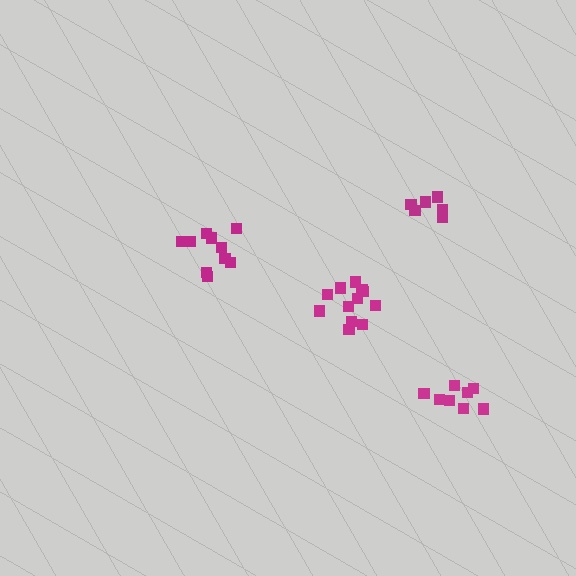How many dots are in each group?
Group 1: 8 dots, Group 2: 11 dots, Group 3: 12 dots, Group 4: 6 dots (37 total).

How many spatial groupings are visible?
There are 4 spatial groupings.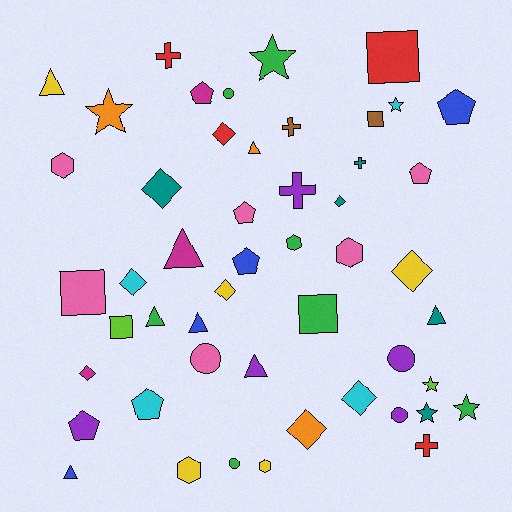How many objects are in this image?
There are 50 objects.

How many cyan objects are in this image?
There are 4 cyan objects.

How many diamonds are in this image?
There are 9 diamonds.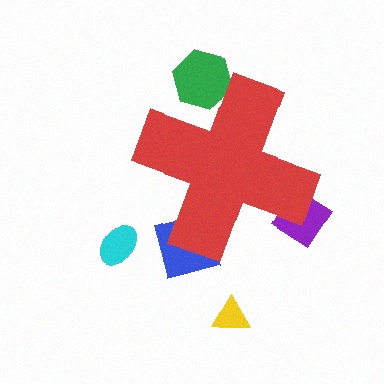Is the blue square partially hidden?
Yes, the blue square is partially hidden behind the red cross.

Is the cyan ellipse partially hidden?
No, the cyan ellipse is fully visible.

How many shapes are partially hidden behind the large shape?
3 shapes are partially hidden.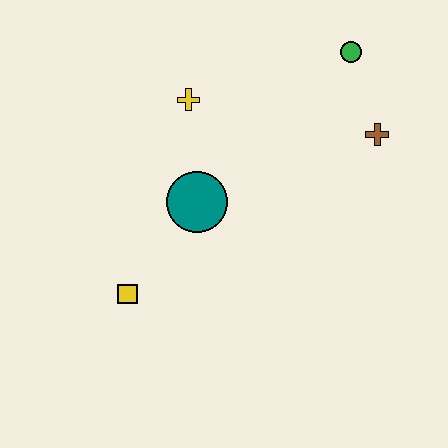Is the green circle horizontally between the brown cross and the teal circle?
Yes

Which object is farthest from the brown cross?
The yellow square is farthest from the brown cross.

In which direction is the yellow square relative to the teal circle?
The yellow square is below the teal circle.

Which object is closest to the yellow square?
The teal circle is closest to the yellow square.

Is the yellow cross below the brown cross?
No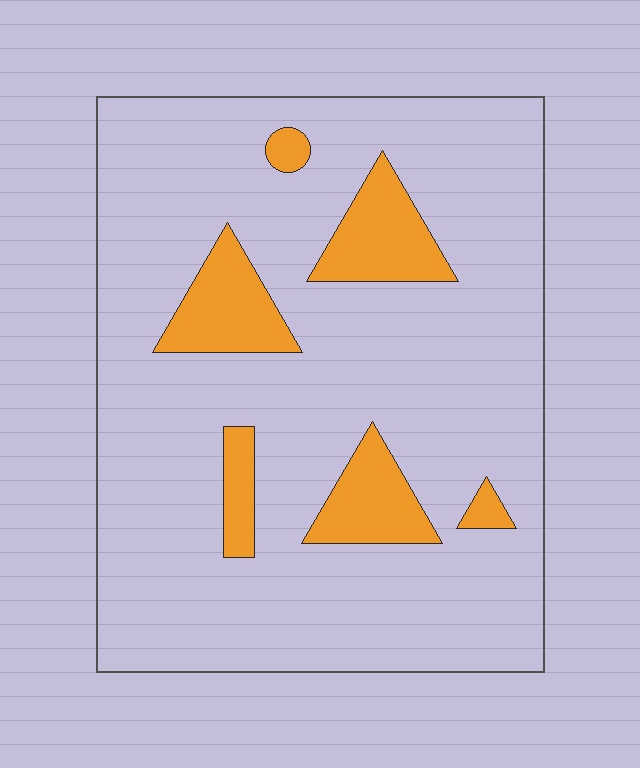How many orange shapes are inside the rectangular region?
6.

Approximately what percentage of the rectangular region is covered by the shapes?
Approximately 15%.